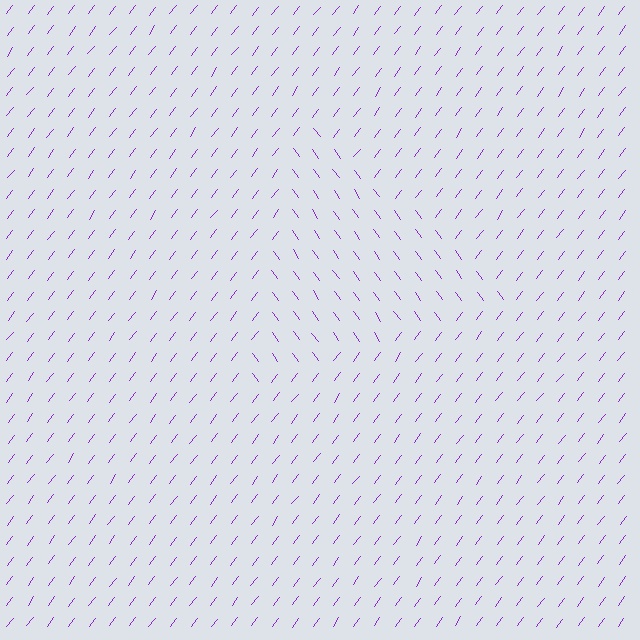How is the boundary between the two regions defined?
The boundary is defined purely by a change in line orientation (approximately 73 degrees difference). All lines are the same color and thickness.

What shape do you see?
I see a triangle.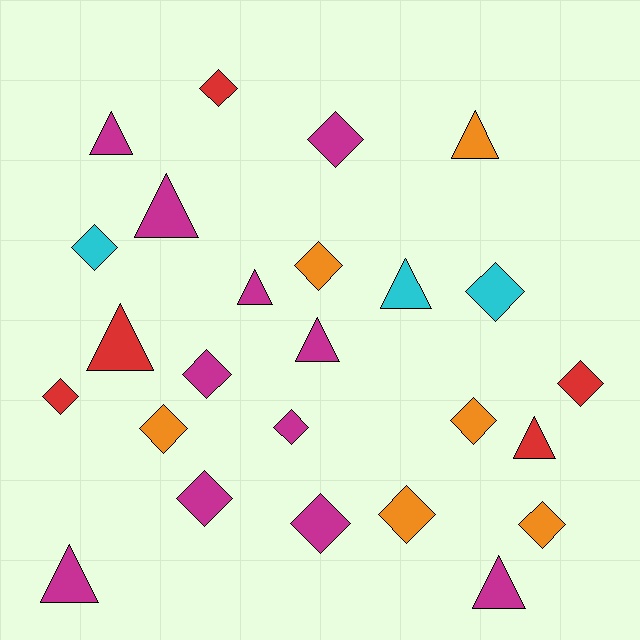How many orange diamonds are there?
There are 5 orange diamonds.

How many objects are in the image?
There are 25 objects.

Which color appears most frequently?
Magenta, with 11 objects.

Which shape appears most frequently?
Diamond, with 15 objects.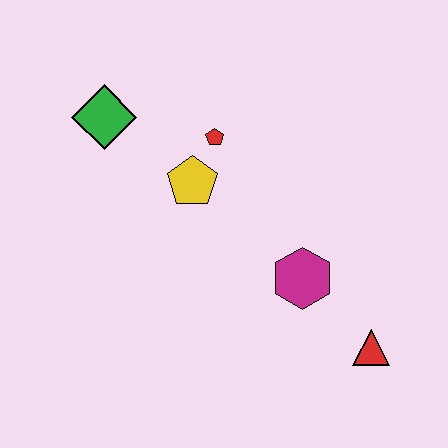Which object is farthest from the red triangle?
The green diamond is farthest from the red triangle.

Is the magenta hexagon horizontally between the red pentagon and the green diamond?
No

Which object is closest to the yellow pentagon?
The red pentagon is closest to the yellow pentagon.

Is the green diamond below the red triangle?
No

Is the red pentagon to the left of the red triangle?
Yes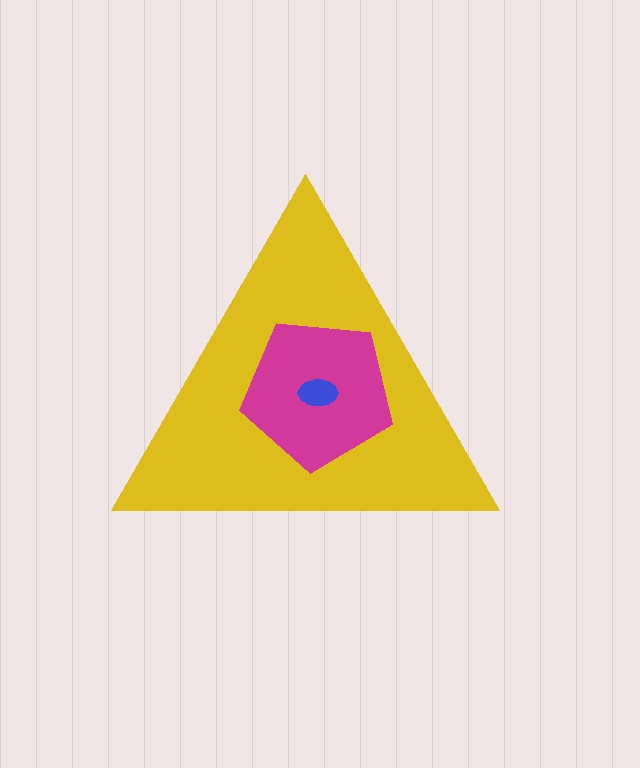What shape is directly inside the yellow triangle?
The magenta pentagon.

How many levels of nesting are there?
3.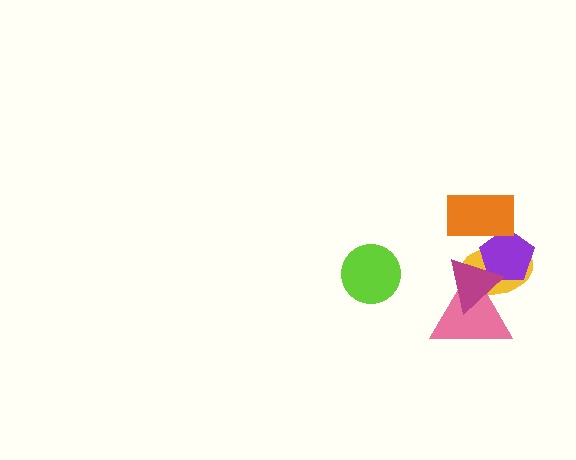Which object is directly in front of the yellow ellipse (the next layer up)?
The purple pentagon is directly in front of the yellow ellipse.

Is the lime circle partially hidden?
No, no other shape covers it.